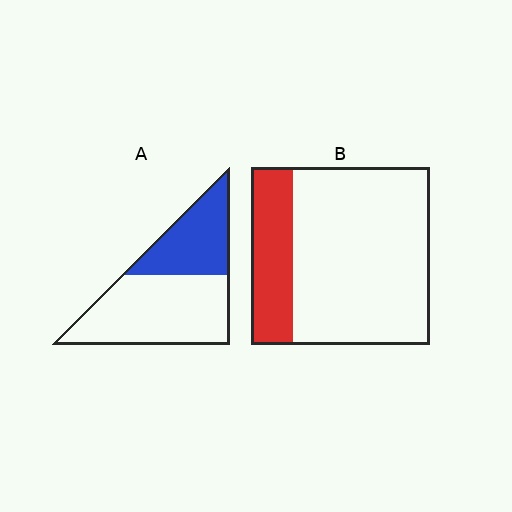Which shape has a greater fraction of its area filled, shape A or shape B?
Shape A.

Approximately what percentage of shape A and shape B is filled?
A is approximately 35% and B is approximately 25%.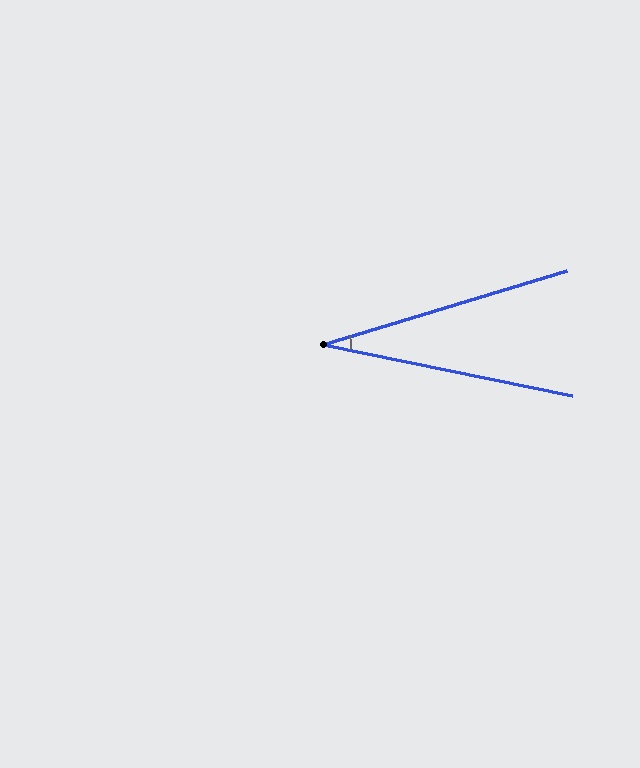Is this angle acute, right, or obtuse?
It is acute.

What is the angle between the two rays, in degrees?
Approximately 28 degrees.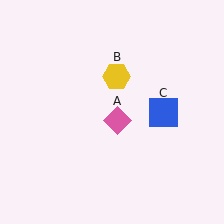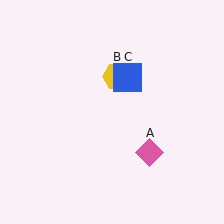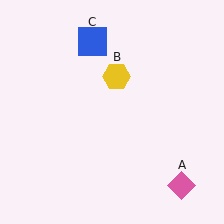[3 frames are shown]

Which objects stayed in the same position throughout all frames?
Yellow hexagon (object B) remained stationary.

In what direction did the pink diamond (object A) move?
The pink diamond (object A) moved down and to the right.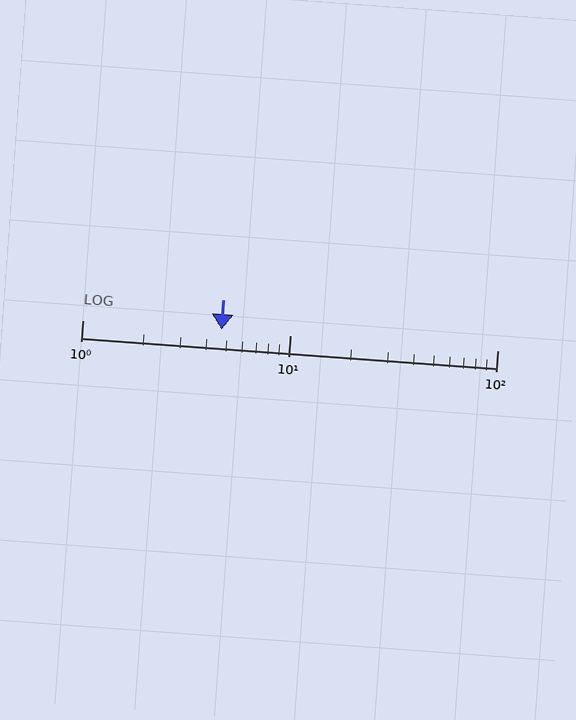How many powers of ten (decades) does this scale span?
The scale spans 2 decades, from 1 to 100.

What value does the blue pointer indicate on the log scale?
The pointer indicates approximately 4.7.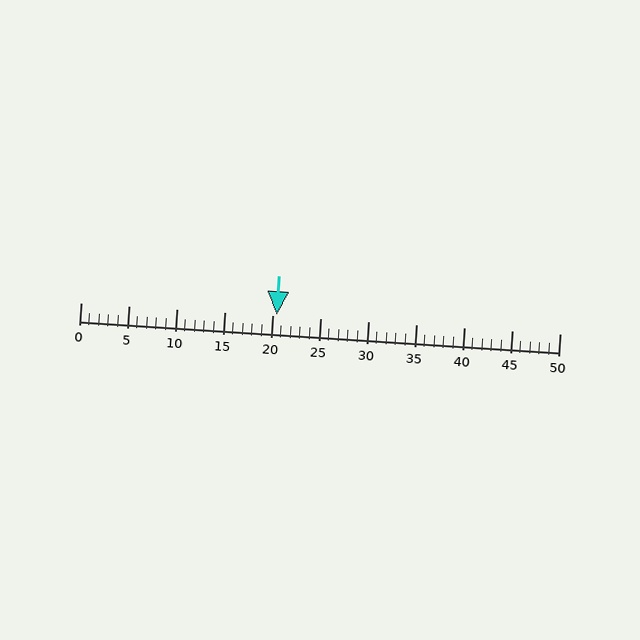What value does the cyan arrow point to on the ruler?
The cyan arrow points to approximately 20.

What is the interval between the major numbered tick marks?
The major tick marks are spaced 5 units apart.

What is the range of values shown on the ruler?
The ruler shows values from 0 to 50.